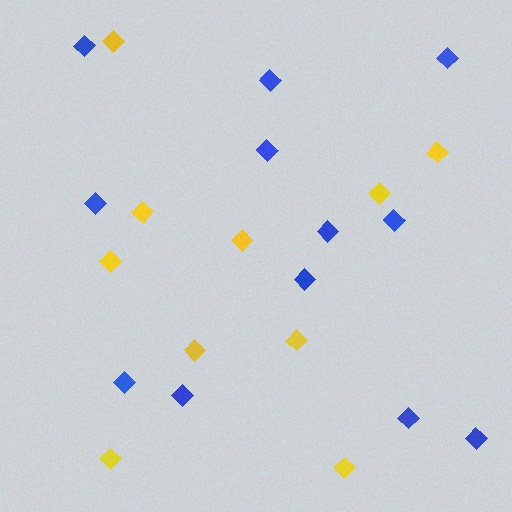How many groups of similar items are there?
There are 2 groups: one group of blue diamonds (12) and one group of yellow diamonds (10).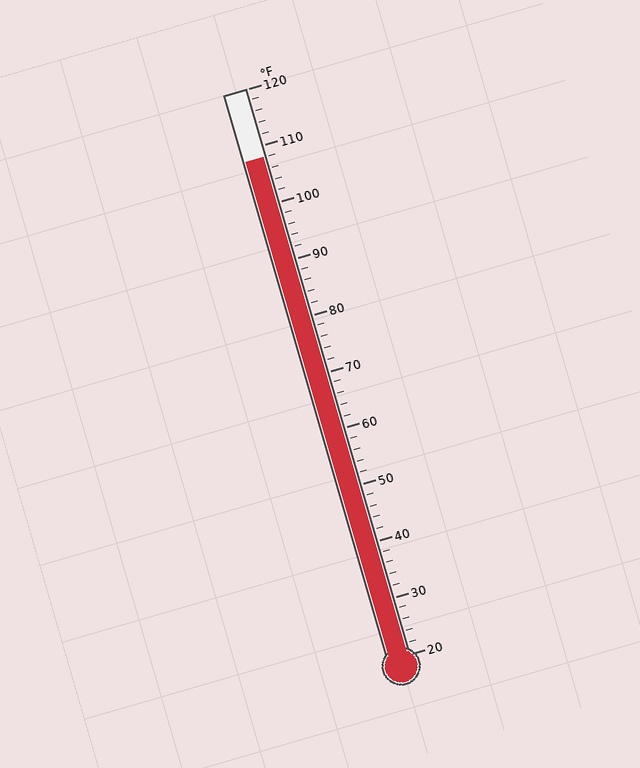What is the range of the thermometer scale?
The thermometer scale ranges from 20°F to 120°F.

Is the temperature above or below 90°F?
The temperature is above 90°F.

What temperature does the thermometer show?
The thermometer shows approximately 108°F.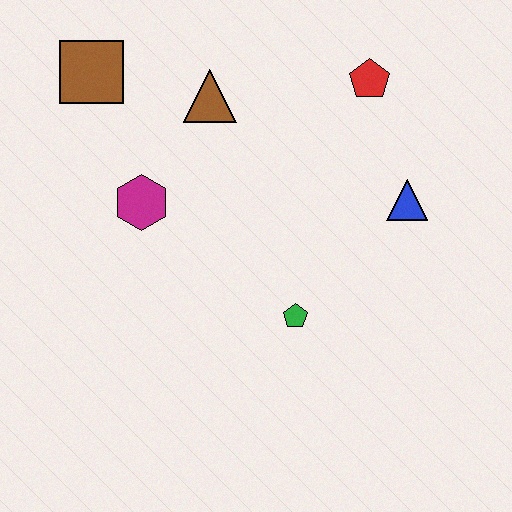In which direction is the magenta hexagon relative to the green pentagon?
The magenta hexagon is to the left of the green pentagon.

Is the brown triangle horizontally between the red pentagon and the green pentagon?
No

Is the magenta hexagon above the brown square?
No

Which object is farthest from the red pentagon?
The brown square is farthest from the red pentagon.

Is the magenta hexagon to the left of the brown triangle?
Yes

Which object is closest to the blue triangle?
The red pentagon is closest to the blue triangle.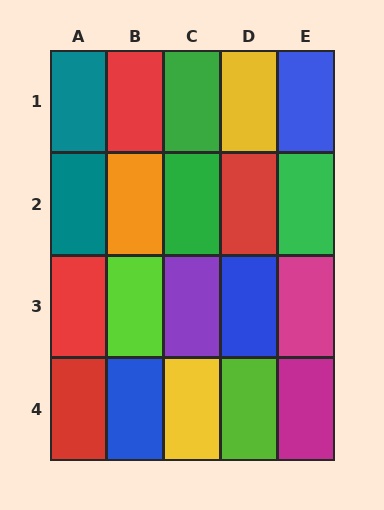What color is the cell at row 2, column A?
Teal.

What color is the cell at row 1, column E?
Blue.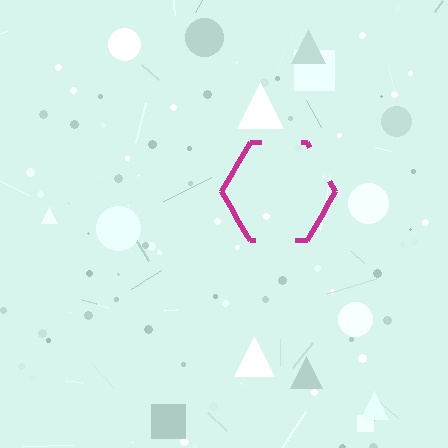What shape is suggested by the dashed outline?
The dashed outline suggests a hexagon.